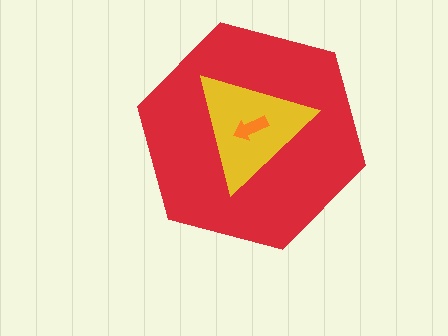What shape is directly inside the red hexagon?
The yellow triangle.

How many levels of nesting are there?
3.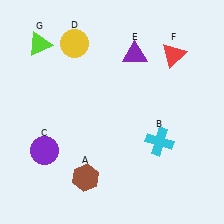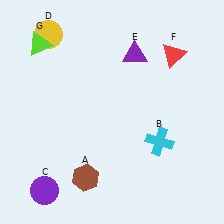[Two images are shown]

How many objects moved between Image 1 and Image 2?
2 objects moved between the two images.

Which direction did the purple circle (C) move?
The purple circle (C) moved down.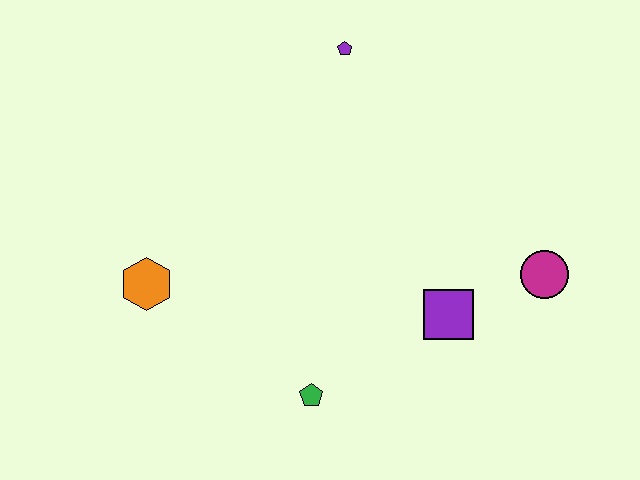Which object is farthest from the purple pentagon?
The green pentagon is farthest from the purple pentagon.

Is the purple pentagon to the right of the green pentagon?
Yes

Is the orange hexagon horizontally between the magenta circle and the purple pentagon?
No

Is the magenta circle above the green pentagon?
Yes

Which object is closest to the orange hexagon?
The green pentagon is closest to the orange hexagon.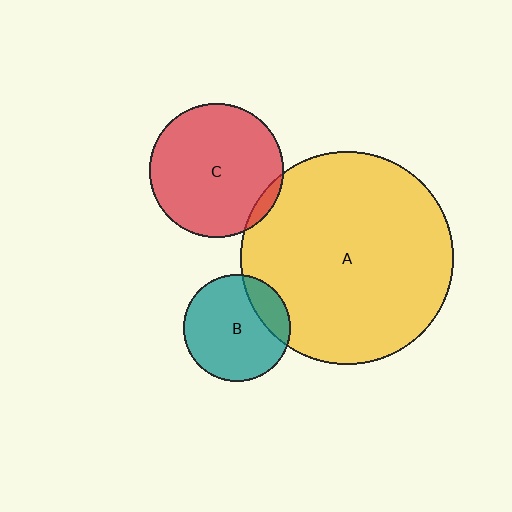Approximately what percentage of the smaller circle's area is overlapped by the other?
Approximately 20%.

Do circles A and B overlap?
Yes.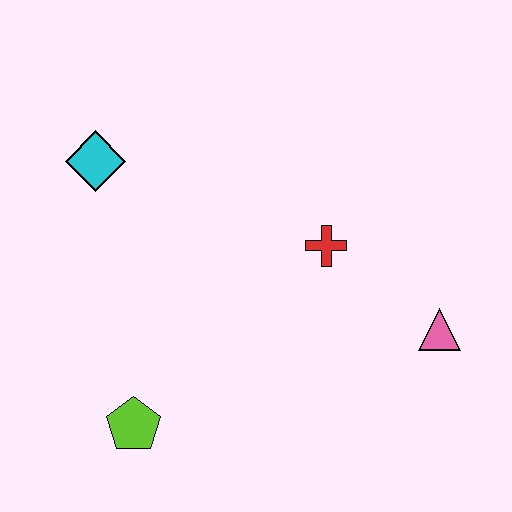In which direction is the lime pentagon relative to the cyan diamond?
The lime pentagon is below the cyan diamond.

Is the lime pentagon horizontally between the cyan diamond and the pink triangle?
Yes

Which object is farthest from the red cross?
The lime pentagon is farthest from the red cross.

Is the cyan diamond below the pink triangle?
No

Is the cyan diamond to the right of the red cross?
No